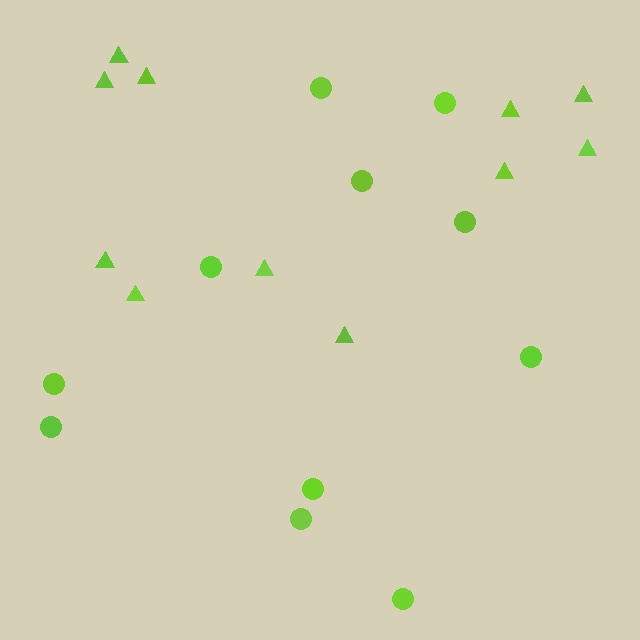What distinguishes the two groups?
There are 2 groups: one group of triangles (11) and one group of circles (11).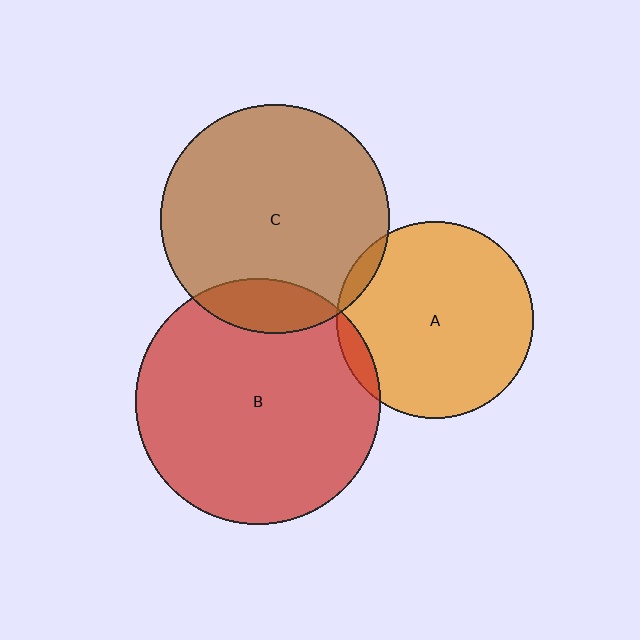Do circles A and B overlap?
Yes.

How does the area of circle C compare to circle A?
Approximately 1.3 times.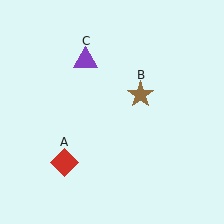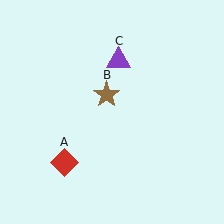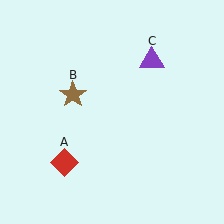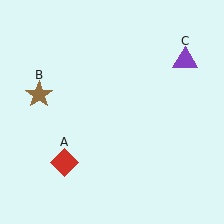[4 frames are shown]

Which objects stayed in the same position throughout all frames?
Red diamond (object A) remained stationary.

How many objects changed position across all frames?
2 objects changed position: brown star (object B), purple triangle (object C).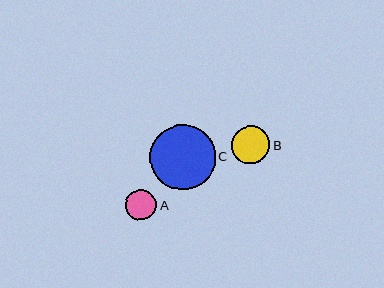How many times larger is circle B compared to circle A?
Circle B is approximately 1.2 times the size of circle A.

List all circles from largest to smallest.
From largest to smallest: C, B, A.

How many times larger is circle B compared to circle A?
Circle B is approximately 1.2 times the size of circle A.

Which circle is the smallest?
Circle A is the smallest with a size of approximately 31 pixels.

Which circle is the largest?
Circle C is the largest with a size of approximately 65 pixels.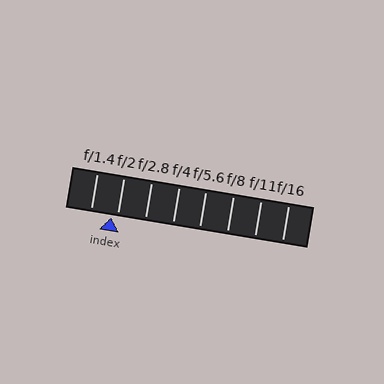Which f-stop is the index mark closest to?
The index mark is closest to f/2.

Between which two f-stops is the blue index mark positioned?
The index mark is between f/1.4 and f/2.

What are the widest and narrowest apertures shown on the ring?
The widest aperture shown is f/1.4 and the narrowest is f/16.